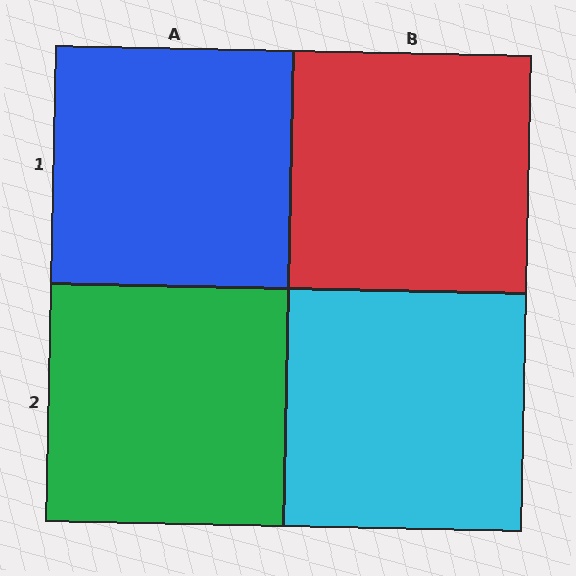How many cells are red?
1 cell is red.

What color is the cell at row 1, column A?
Blue.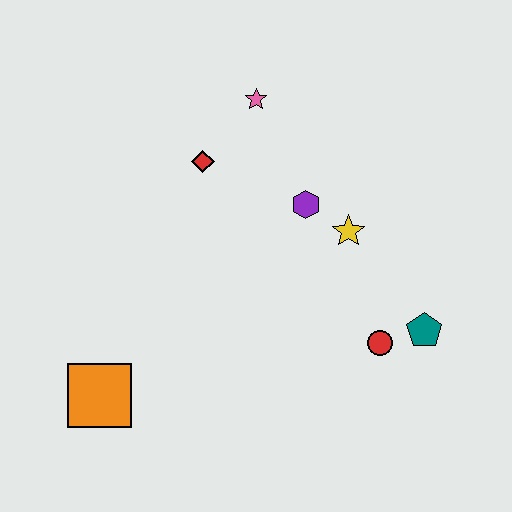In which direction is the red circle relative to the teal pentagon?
The red circle is to the left of the teal pentagon.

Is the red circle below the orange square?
No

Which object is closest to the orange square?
The red diamond is closest to the orange square.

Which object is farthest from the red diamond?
The teal pentagon is farthest from the red diamond.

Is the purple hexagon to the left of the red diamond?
No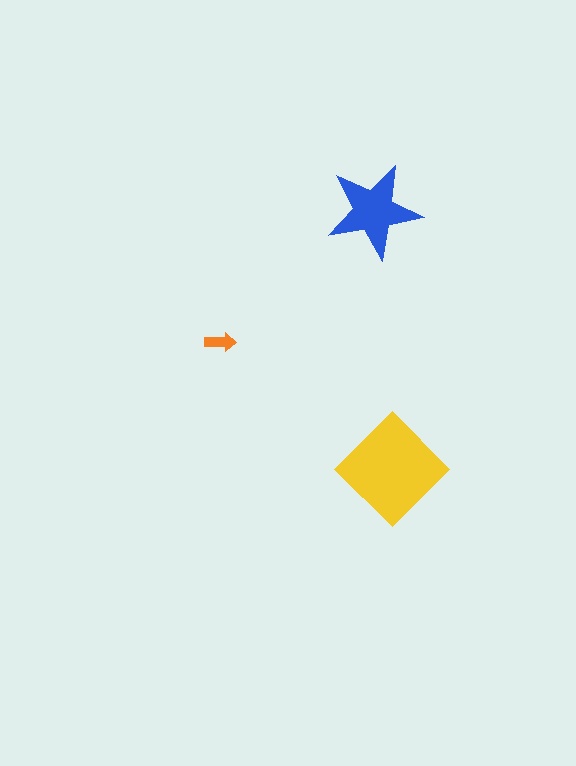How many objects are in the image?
There are 3 objects in the image.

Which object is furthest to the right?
The yellow diamond is rightmost.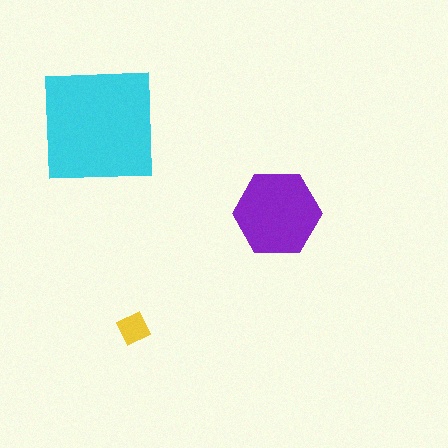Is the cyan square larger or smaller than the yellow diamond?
Larger.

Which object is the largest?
The cyan square.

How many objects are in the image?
There are 3 objects in the image.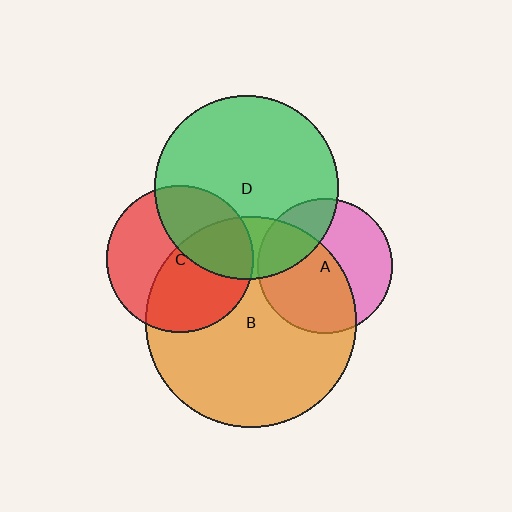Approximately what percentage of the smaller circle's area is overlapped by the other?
Approximately 25%.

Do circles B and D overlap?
Yes.